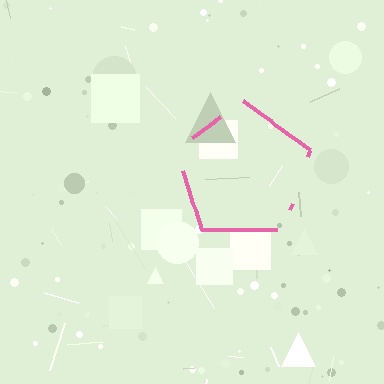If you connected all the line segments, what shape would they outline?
They would outline a pentagon.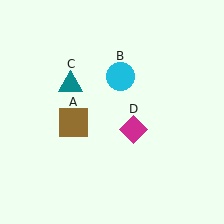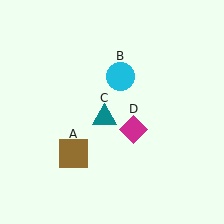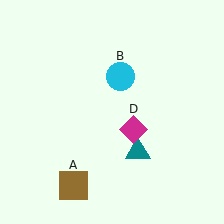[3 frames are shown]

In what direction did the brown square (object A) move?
The brown square (object A) moved down.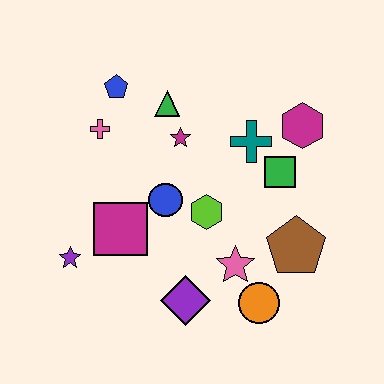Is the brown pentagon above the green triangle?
No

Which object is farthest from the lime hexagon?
The blue pentagon is farthest from the lime hexagon.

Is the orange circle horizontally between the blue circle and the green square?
Yes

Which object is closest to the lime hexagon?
The blue circle is closest to the lime hexagon.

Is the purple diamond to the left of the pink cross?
No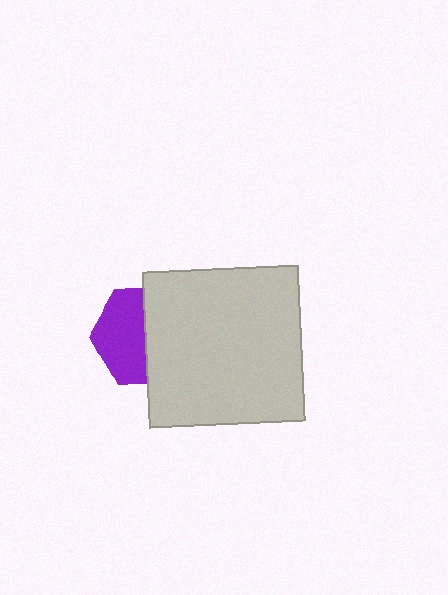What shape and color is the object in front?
The object in front is a light gray square.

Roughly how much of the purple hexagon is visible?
About half of it is visible (roughly 52%).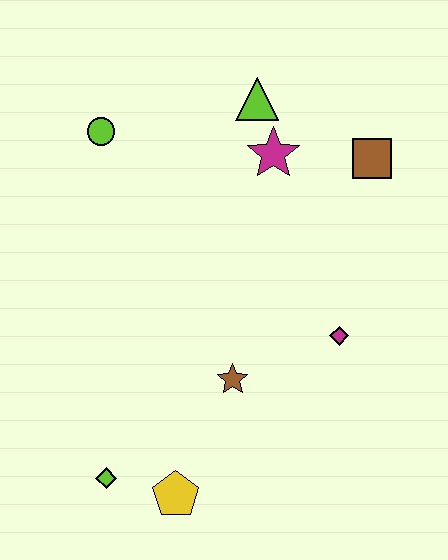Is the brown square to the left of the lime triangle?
No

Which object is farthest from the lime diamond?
The brown square is farthest from the lime diamond.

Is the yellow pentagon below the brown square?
Yes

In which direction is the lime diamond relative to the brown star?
The lime diamond is to the left of the brown star.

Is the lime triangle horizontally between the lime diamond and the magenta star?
Yes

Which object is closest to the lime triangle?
The magenta star is closest to the lime triangle.